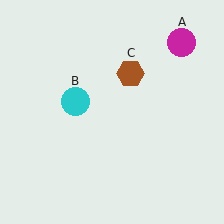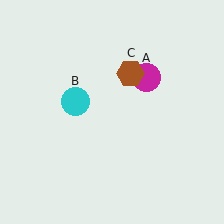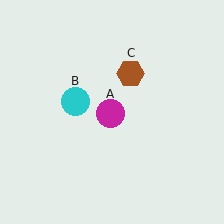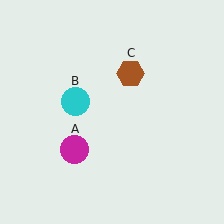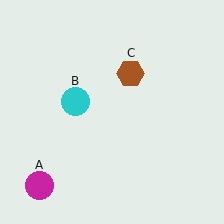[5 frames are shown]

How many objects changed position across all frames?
1 object changed position: magenta circle (object A).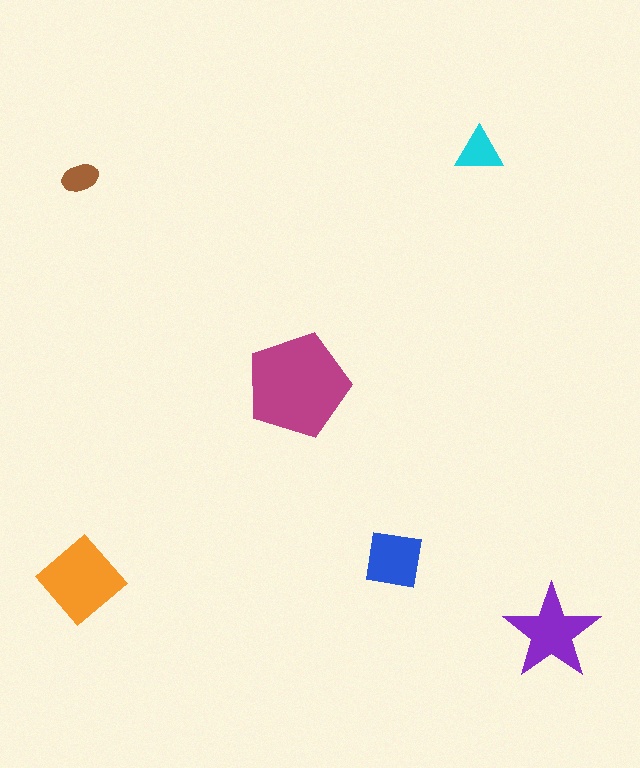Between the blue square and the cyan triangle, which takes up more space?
The blue square.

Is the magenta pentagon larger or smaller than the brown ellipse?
Larger.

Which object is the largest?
The magenta pentagon.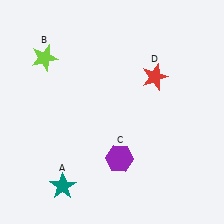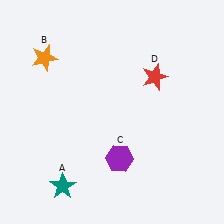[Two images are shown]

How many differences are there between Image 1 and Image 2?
There is 1 difference between the two images.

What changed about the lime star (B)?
In Image 1, B is lime. In Image 2, it changed to orange.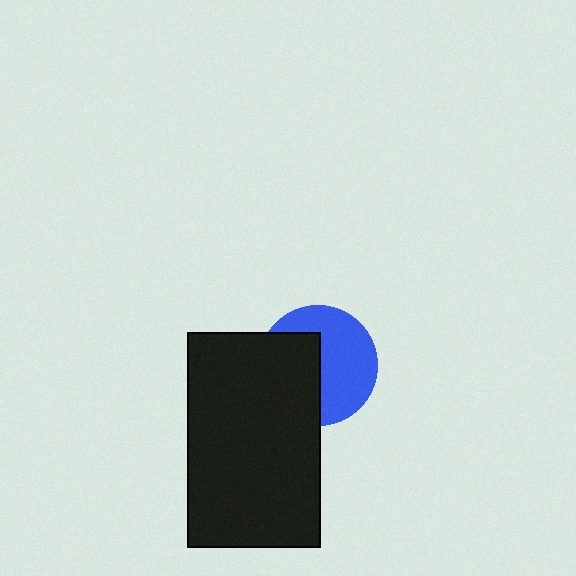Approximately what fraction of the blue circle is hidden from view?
Roughly 45% of the blue circle is hidden behind the black rectangle.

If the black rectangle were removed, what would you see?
You would see the complete blue circle.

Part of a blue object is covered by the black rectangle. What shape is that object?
It is a circle.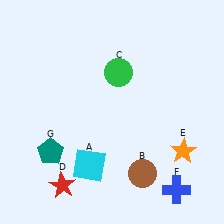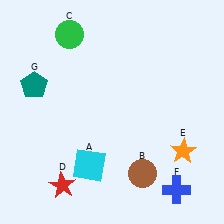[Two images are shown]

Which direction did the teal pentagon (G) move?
The teal pentagon (G) moved up.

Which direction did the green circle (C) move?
The green circle (C) moved left.